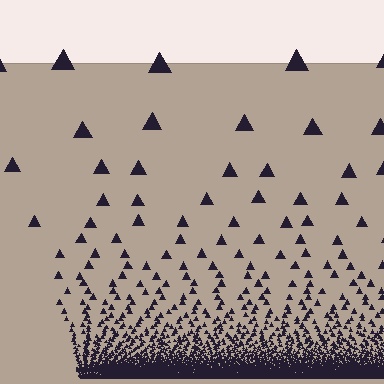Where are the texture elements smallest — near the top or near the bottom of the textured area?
Near the bottom.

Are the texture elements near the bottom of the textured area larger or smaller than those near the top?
Smaller. The gradient is inverted — elements near the bottom are smaller and denser.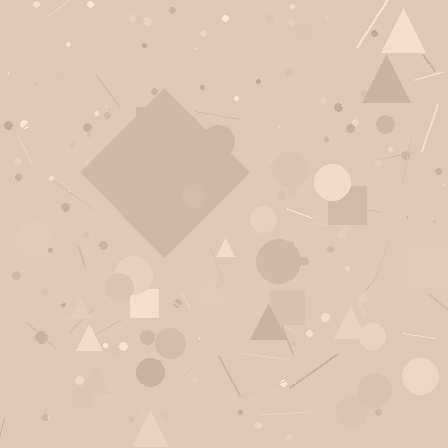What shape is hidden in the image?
A diamond is hidden in the image.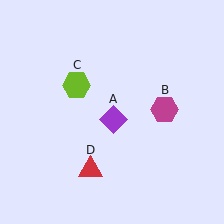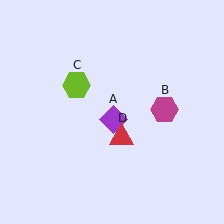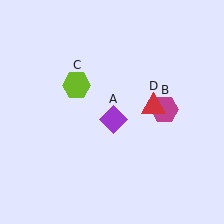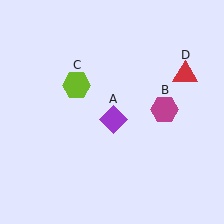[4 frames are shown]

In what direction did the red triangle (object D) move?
The red triangle (object D) moved up and to the right.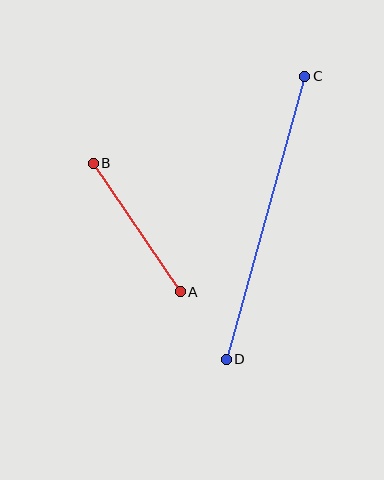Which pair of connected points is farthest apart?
Points C and D are farthest apart.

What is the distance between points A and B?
The distance is approximately 155 pixels.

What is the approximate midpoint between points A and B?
The midpoint is at approximately (137, 227) pixels.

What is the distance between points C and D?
The distance is approximately 294 pixels.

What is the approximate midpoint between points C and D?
The midpoint is at approximately (266, 218) pixels.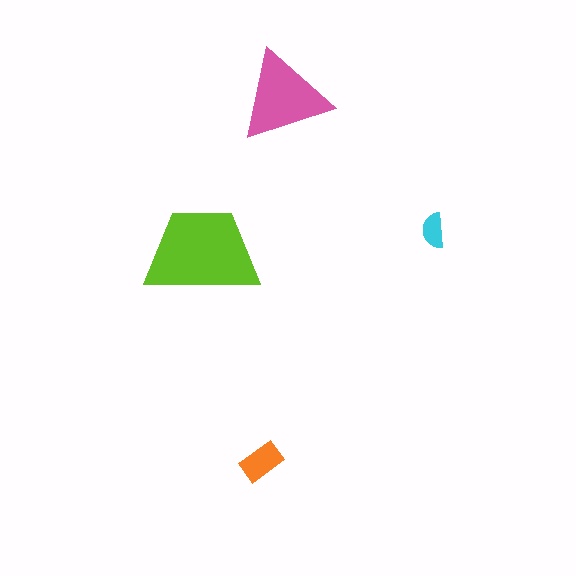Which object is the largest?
The lime trapezoid.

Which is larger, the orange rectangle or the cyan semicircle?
The orange rectangle.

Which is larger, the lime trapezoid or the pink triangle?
The lime trapezoid.